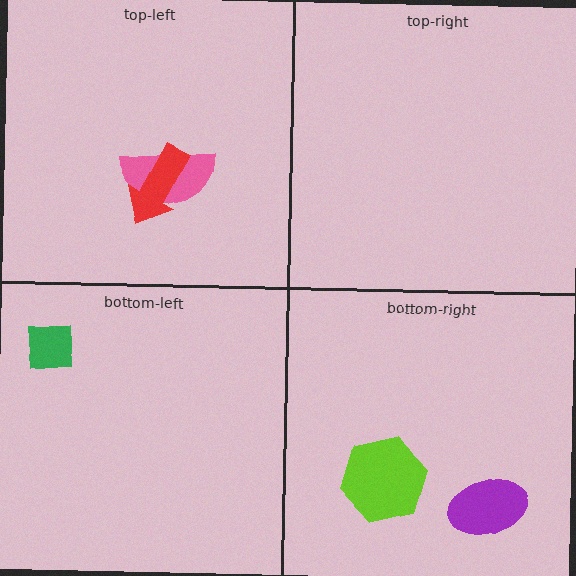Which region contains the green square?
The bottom-left region.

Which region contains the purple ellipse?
The bottom-right region.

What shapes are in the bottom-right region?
The lime hexagon, the purple ellipse.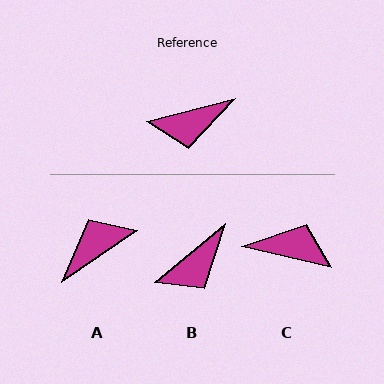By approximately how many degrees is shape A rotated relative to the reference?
Approximately 161 degrees clockwise.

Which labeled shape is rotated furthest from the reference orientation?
A, about 161 degrees away.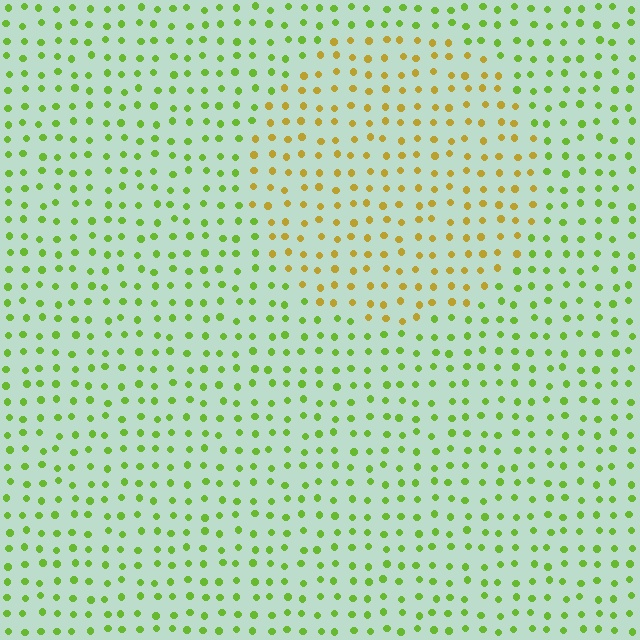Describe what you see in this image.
The image is filled with small lime elements in a uniform arrangement. A circle-shaped region is visible where the elements are tinted to a slightly different hue, forming a subtle color boundary.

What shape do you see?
I see a circle.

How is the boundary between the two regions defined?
The boundary is defined purely by a slight shift in hue (about 47 degrees). Spacing, size, and orientation are identical on both sides.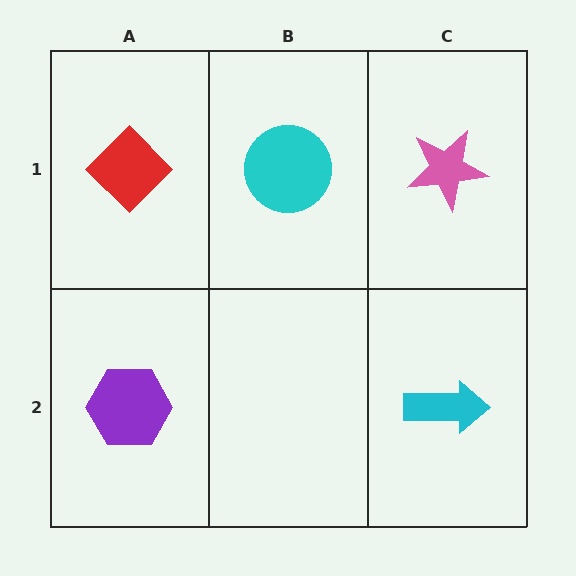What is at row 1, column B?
A cyan circle.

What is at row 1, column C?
A pink star.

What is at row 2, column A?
A purple hexagon.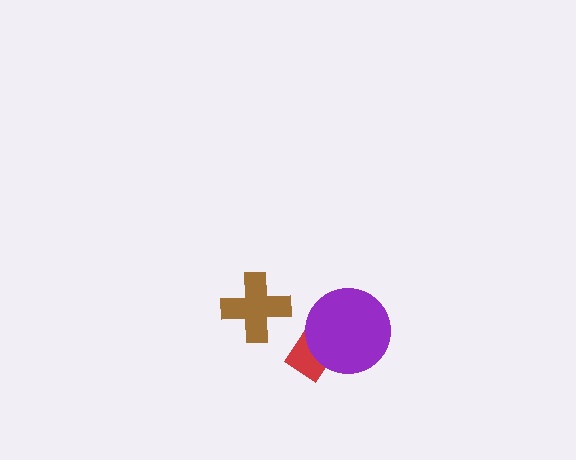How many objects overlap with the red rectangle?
1 object overlaps with the red rectangle.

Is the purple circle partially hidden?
No, no other shape covers it.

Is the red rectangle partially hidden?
Yes, it is partially covered by another shape.